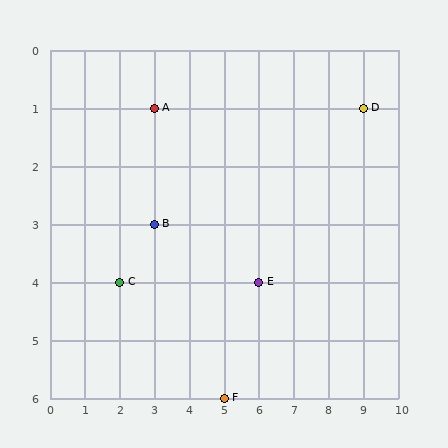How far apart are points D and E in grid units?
Points D and E are 3 columns and 3 rows apart (about 4.2 grid units diagonally).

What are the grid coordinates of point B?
Point B is at grid coordinates (3, 3).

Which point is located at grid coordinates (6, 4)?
Point E is at (6, 4).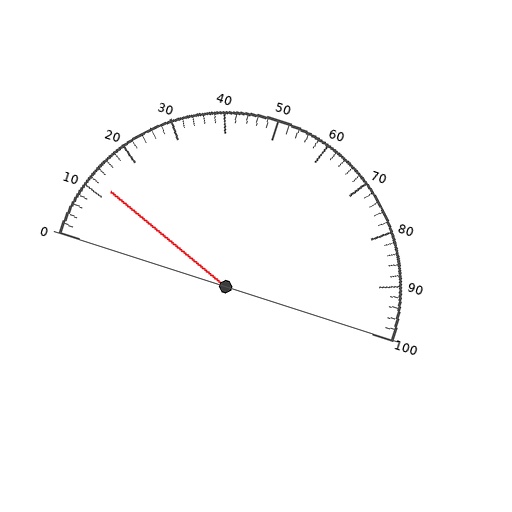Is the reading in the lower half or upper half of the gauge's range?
The reading is in the lower half of the range (0 to 100).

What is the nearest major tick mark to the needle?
The nearest major tick mark is 10.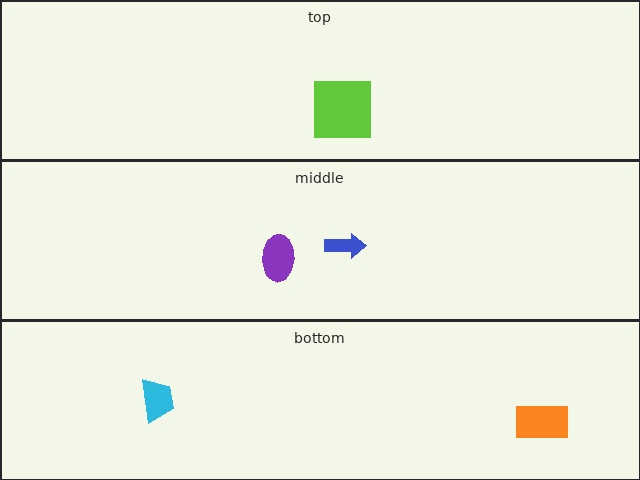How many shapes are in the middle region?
2.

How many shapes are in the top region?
1.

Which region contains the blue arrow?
The middle region.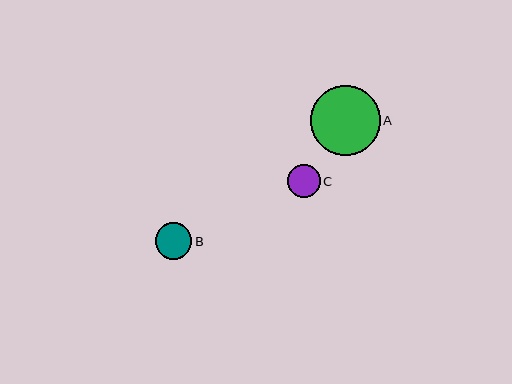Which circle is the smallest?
Circle C is the smallest with a size of approximately 33 pixels.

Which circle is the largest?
Circle A is the largest with a size of approximately 70 pixels.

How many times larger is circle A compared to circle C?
Circle A is approximately 2.1 times the size of circle C.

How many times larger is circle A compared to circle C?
Circle A is approximately 2.1 times the size of circle C.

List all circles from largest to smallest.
From largest to smallest: A, B, C.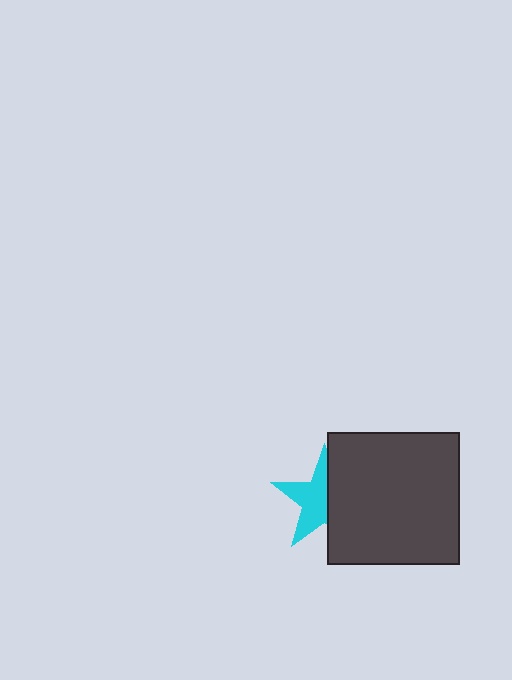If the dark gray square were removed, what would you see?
You would see the complete cyan star.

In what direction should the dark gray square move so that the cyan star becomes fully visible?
The dark gray square should move right. That is the shortest direction to clear the overlap and leave the cyan star fully visible.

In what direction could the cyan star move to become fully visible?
The cyan star could move left. That would shift it out from behind the dark gray square entirely.